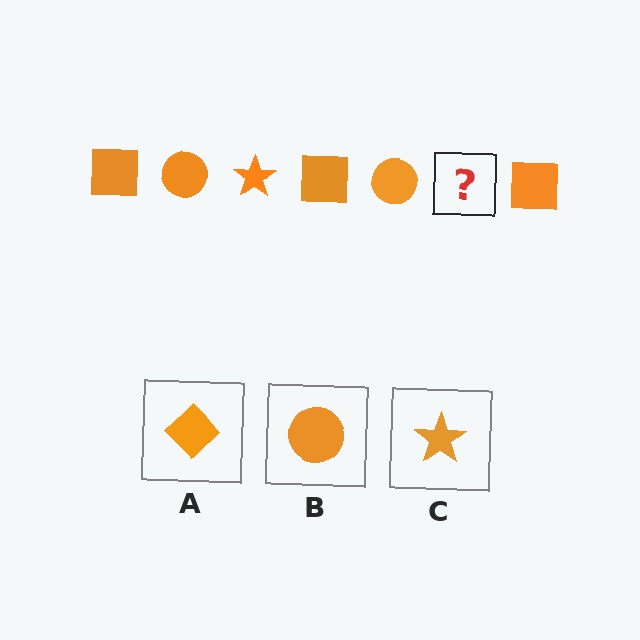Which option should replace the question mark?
Option C.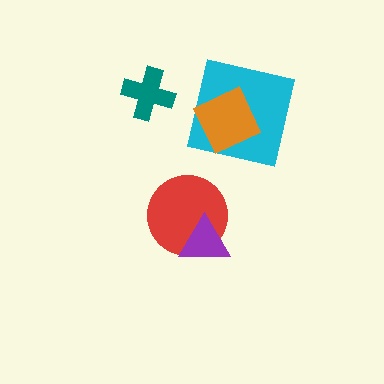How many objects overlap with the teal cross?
0 objects overlap with the teal cross.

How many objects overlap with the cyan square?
1 object overlaps with the cyan square.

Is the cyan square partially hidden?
Yes, it is partially covered by another shape.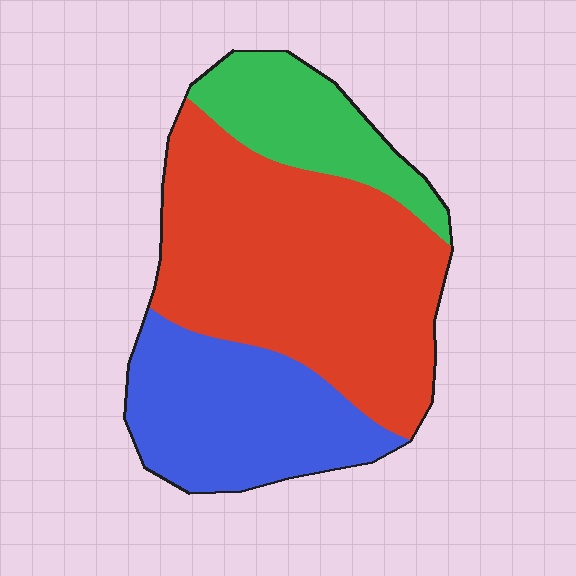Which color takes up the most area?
Red, at roughly 55%.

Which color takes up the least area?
Green, at roughly 20%.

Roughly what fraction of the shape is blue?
Blue covers around 30% of the shape.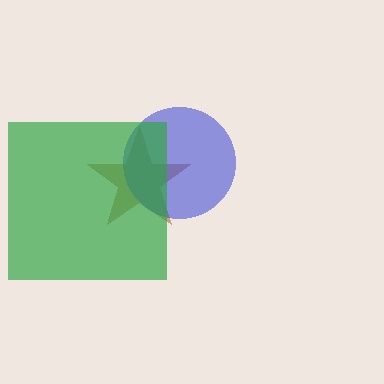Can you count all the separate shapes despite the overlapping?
Yes, there are 3 separate shapes.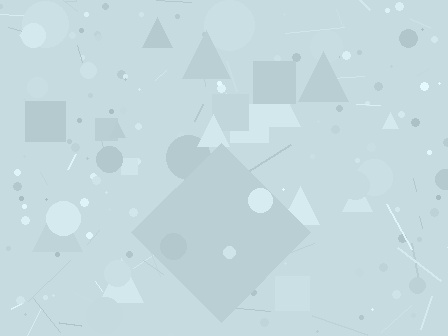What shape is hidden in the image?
A diamond is hidden in the image.